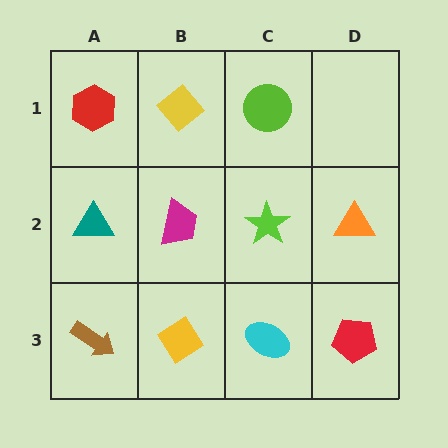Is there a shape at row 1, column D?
No, that cell is empty.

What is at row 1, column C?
A lime circle.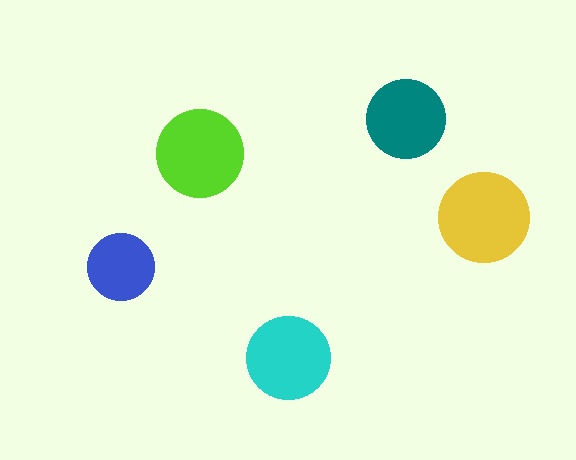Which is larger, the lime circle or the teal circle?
The lime one.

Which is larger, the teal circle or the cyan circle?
The cyan one.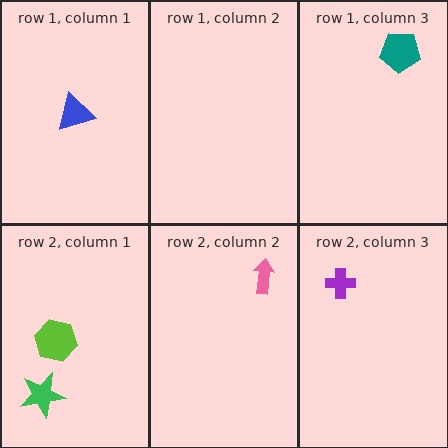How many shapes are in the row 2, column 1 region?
2.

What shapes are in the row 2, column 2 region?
The pink arrow.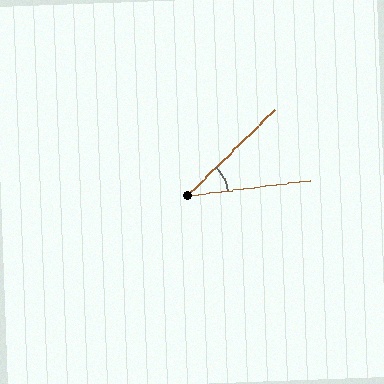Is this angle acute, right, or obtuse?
It is acute.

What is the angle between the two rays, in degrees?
Approximately 37 degrees.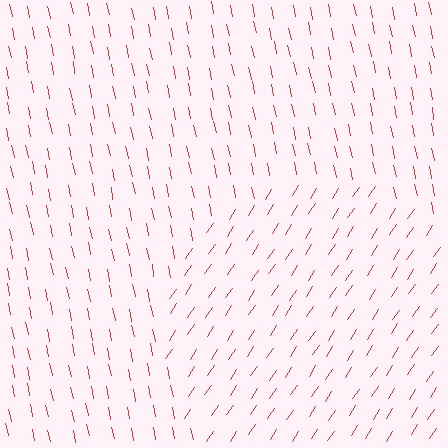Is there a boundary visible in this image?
Yes, there is a texture boundary formed by a change in line orientation.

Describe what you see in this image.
The image is filled with small red line segments. A circle region in the image has lines oriented differently from the surrounding lines, creating a visible texture boundary.